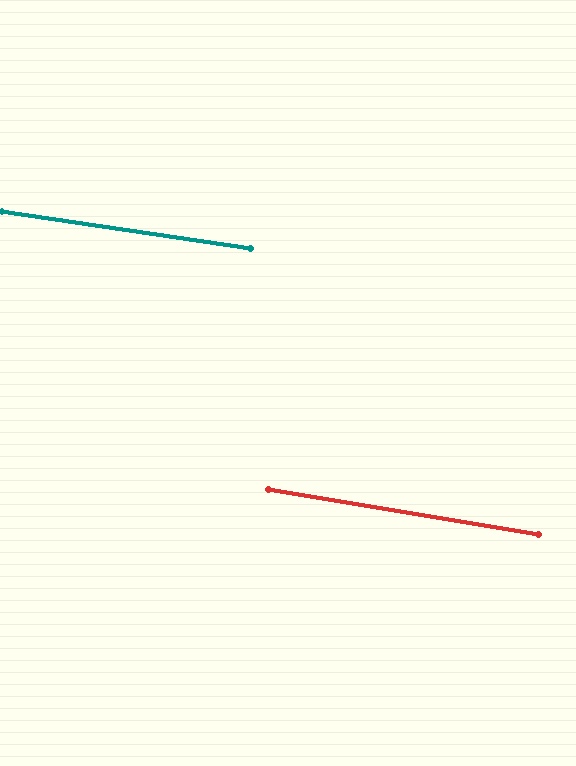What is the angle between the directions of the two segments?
Approximately 1 degree.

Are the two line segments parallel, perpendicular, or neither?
Parallel — their directions differ by only 1.0°.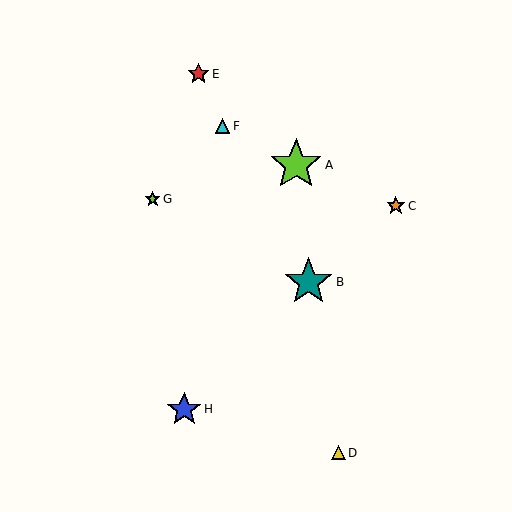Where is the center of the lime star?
The center of the lime star is at (296, 165).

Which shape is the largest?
The lime star (labeled A) is the largest.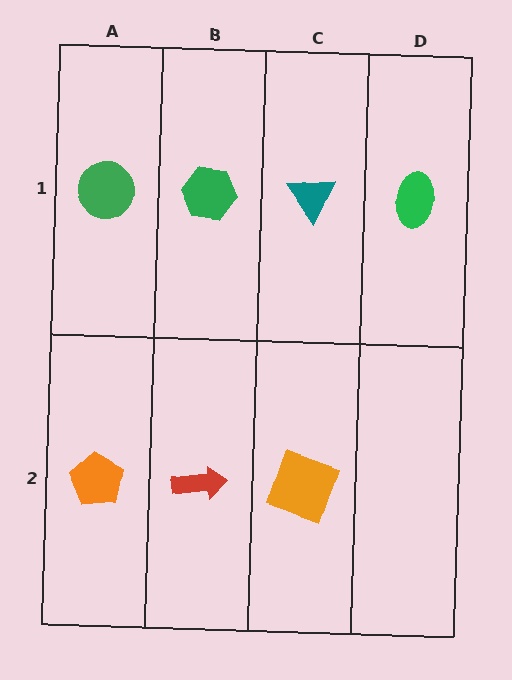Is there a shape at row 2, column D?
No, that cell is empty.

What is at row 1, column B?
A green hexagon.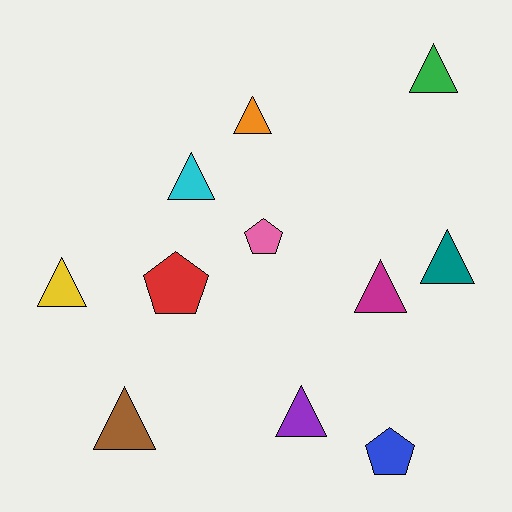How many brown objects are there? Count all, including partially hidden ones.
There is 1 brown object.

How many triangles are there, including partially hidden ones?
There are 8 triangles.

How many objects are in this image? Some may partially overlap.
There are 11 objects.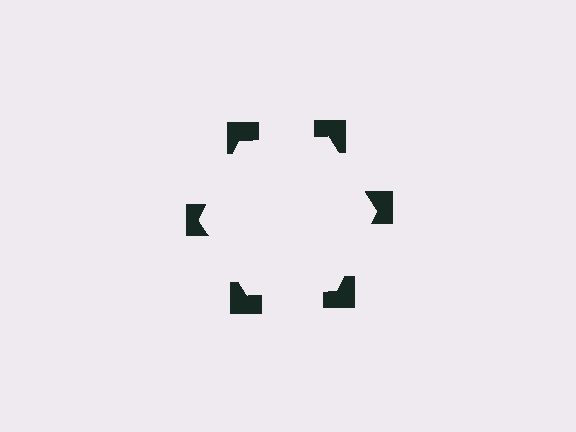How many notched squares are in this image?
There are 6 — one at each vertex of the illusory hexagon.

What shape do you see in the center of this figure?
An illusory hexagon — its edges are inferred from the aligned wedge cuts in the notched squares, not physically drawn.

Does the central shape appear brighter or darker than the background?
It typically appears slightly brighter than the background, even though no actual brightness change is drawn.